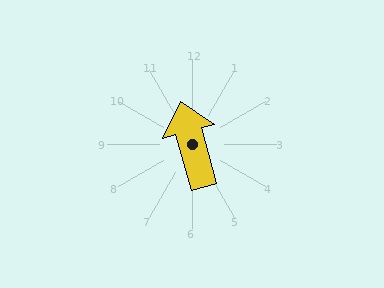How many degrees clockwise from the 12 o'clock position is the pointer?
Approximately 345 degrees.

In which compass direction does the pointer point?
North.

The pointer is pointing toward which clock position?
Roughly 11 o'clock.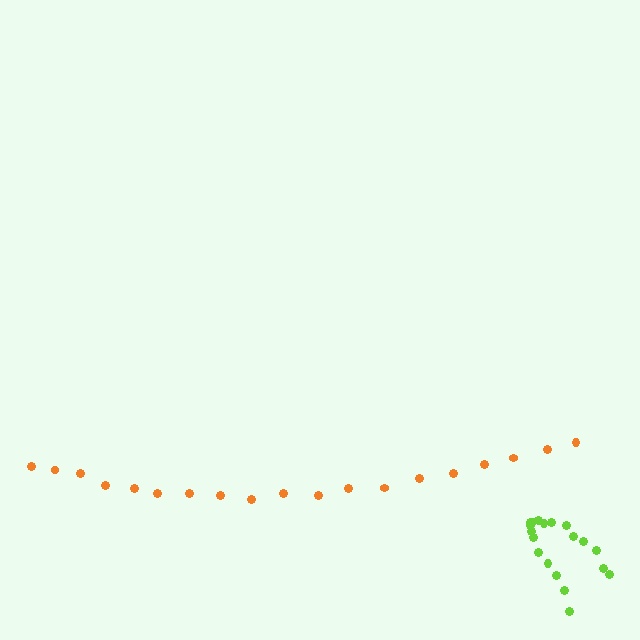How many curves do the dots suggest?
There are 2 distinct paths.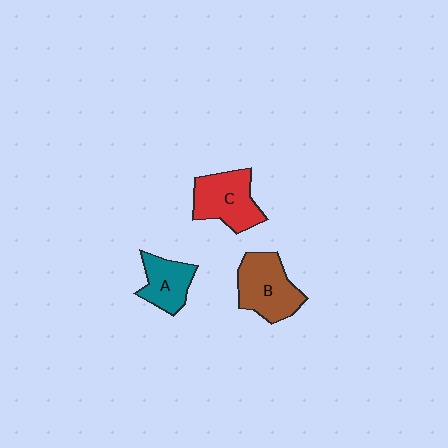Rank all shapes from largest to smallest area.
From largest to smallest: B (brown), C (red), A (teal).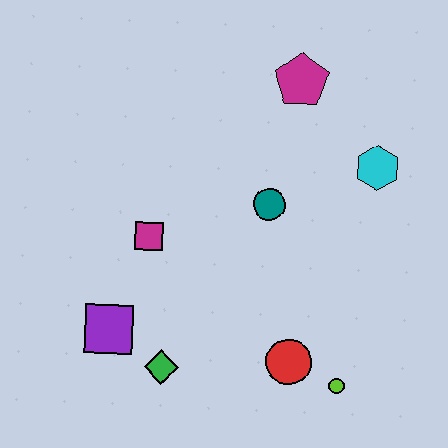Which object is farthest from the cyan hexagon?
The purple square is farthest from the cyan hexagon.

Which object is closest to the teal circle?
The cyan hexagon is closest to the teal circle.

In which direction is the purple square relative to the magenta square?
The purple square is below the magenta square.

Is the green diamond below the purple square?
Yes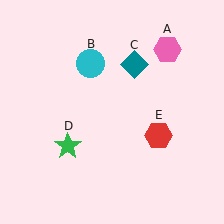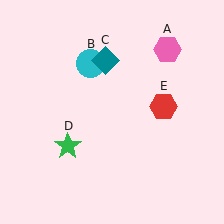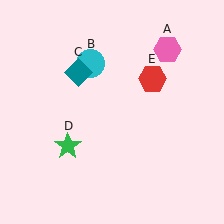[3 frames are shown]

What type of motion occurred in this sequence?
The teal diamond (object C), red hexagon (object E) rotated counterclockwise around the center of the scene.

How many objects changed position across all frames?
2 objects changed position: teal diamond (object C), red hexagon (object E).